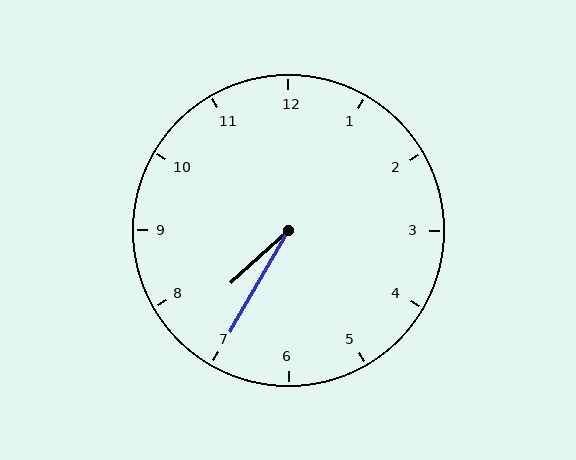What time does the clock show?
7:35.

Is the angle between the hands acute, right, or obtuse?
It is acute.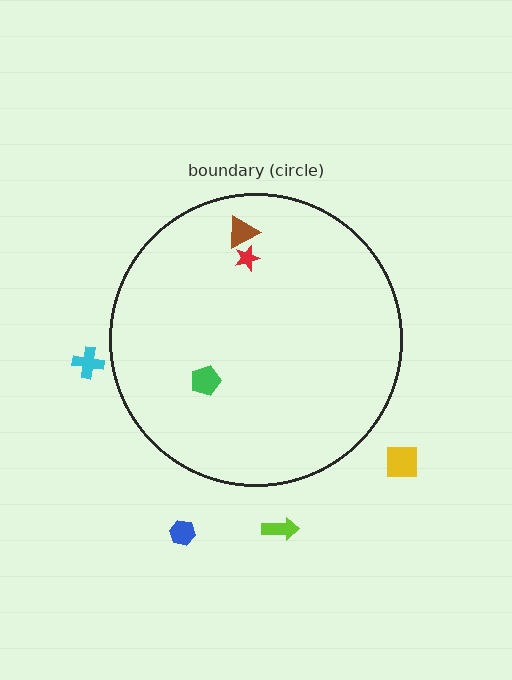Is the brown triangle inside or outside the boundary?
Inside.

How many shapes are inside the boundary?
3 inside, 4 outside.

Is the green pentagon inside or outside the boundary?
Inside.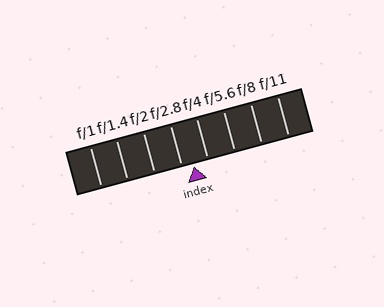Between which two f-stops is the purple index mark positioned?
The index mark is between f/2.8 and f/4.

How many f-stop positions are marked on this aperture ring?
There are 8 f-stop positions marked.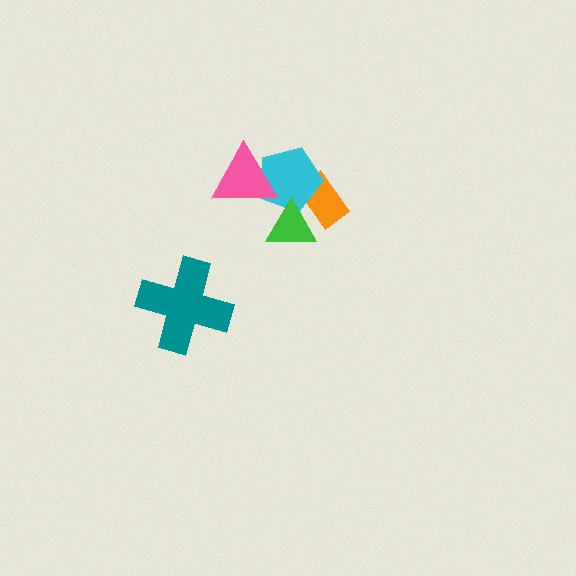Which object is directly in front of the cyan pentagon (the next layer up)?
The green triangle is directly in front of the cyan pentagon.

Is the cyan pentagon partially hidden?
Yes, it is partially covered by another shape.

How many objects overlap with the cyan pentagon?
3 objects overlap with the cyan pentagon.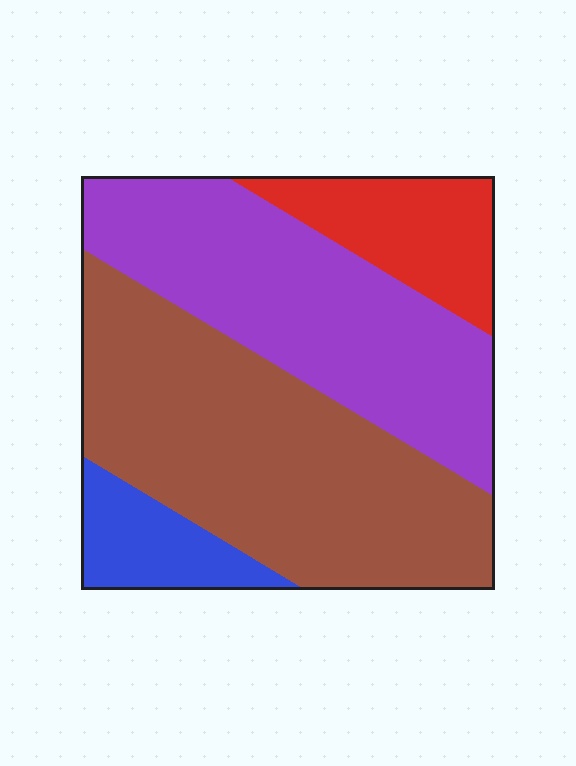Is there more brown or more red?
Brown.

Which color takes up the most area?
Brown, at roughly 45%.